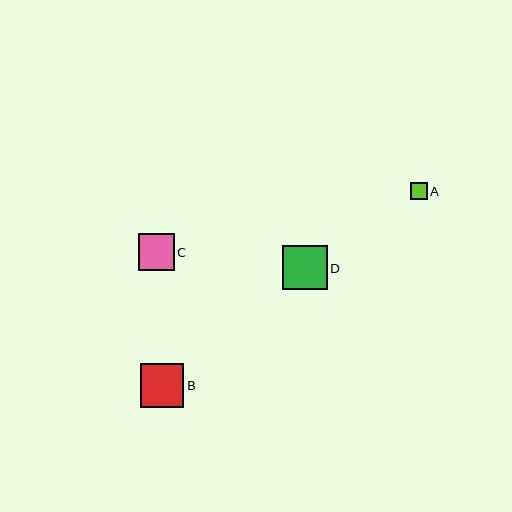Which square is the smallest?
Square A is the smallest with a size of approximately 17 pixels.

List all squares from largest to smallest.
From largest to smallest: D, B, C, A.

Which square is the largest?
Square D is the largest with a size of approximately 45 pixels.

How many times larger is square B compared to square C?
Square B is approximately 1.2 times the size of square C.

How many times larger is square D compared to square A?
Square D is approximately 2.6 times the size of square A.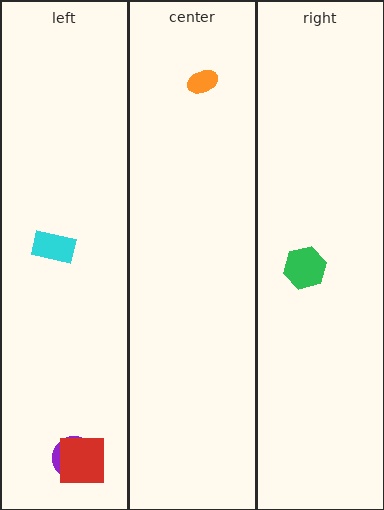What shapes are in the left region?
The purple circle, the cyan rectangle, the red square.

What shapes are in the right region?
The green hexagon.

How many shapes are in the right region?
1.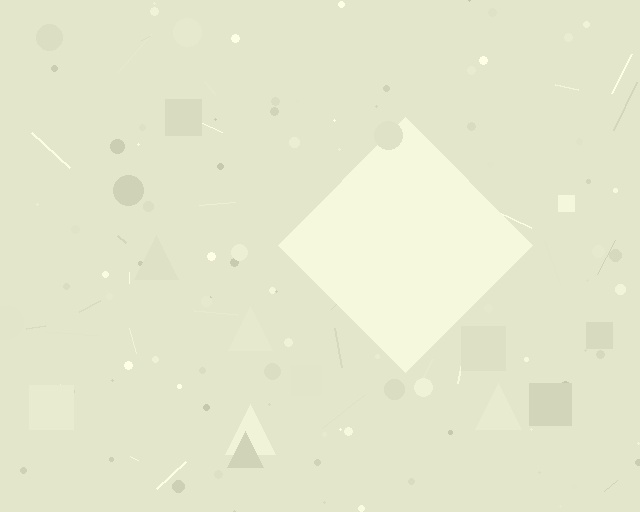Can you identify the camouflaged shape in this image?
The camouflaged shape is a diamond.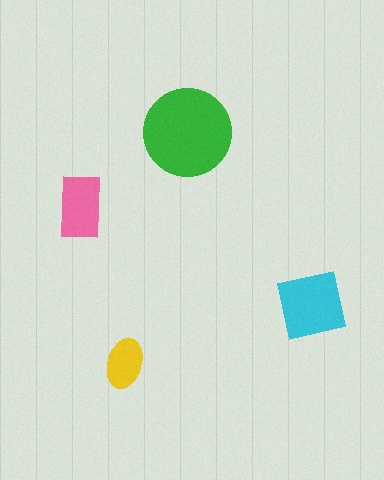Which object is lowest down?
The yellow ellipse is bottommost.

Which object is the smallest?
The yellow ellipse.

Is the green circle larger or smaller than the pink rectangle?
Larger.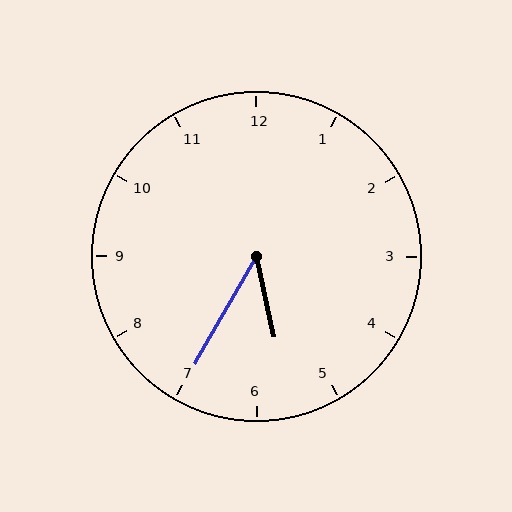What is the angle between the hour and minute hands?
Approximately 42 degrees.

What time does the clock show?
5:35.